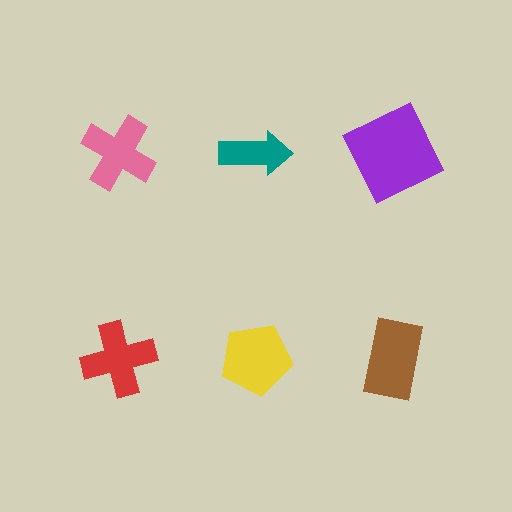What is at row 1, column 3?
A purple square.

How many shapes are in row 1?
3 shapes.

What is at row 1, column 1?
A pink cross.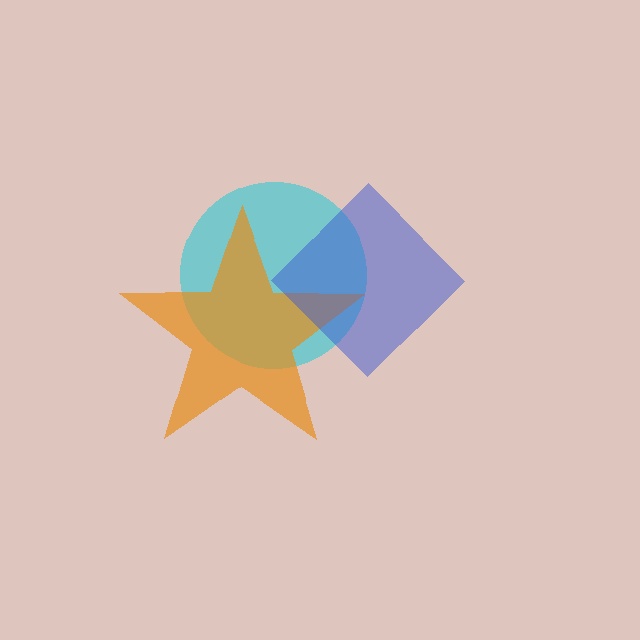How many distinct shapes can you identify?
There are 3 distinct shapes: a cyan circle, an orange star, a blue diamond.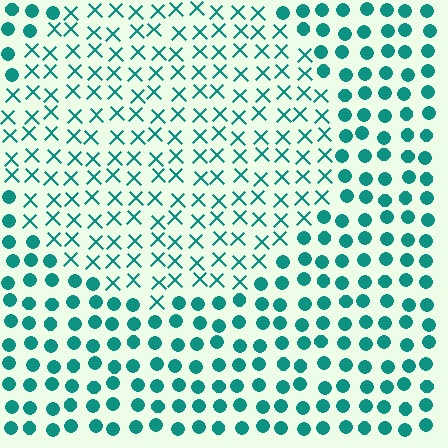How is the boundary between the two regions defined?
The boundary is defined by a change in element shape: X marks inside vs. circles outside. All elements share the same color and spacing.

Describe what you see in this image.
The image is filled with small teal elements arranged in a uniform grid. A circle-shaped region contains X marks, while the surrounding area contains circles. The boundary is defined purely by the change in element shape.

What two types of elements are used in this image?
The image uses X marks inside the circle region and circles outside it.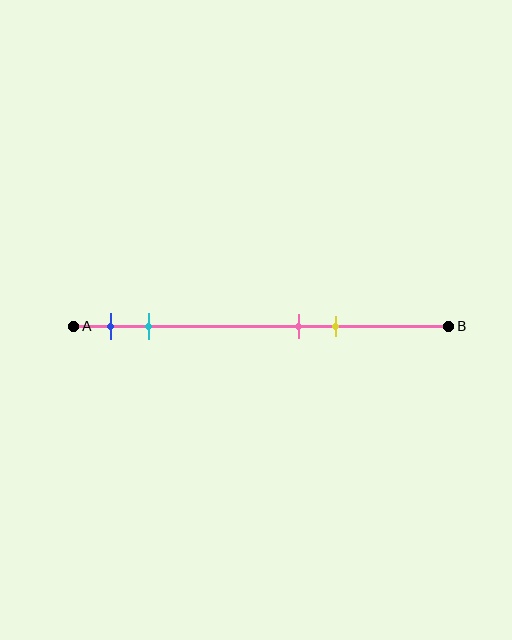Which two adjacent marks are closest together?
The pink and yellow marks are the closest adjacent pair.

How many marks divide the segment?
There are 4 marks dividing the segment.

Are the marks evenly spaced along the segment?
No, the marks are not evenly spaced.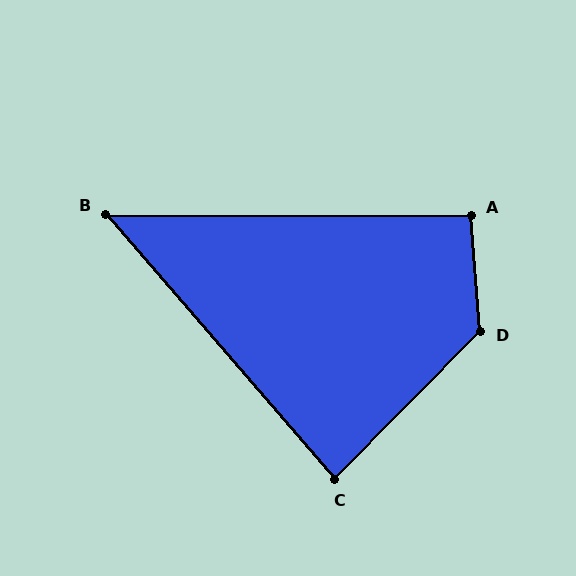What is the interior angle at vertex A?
Approximately 95 degrees (approximately right).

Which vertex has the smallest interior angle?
B, at approximately 49 degrees.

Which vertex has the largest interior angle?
D, at approximately 131 degrees.